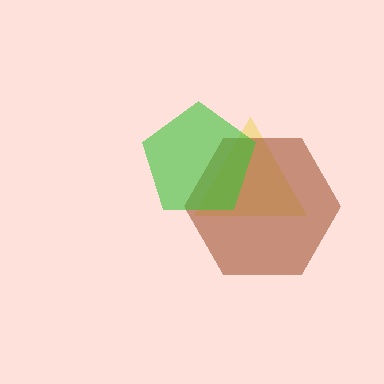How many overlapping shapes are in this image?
There are 3 overlapping shapes in the image.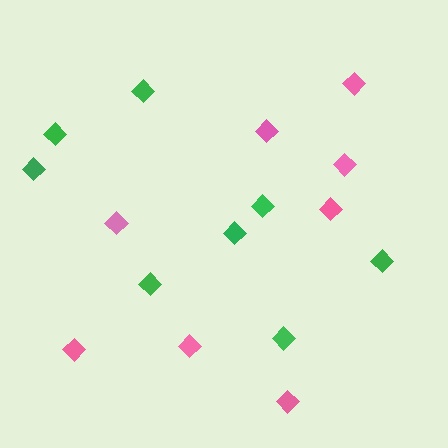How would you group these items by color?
There are 2 groups: one group of pink diamonds (8) and one group of green diamonds (8).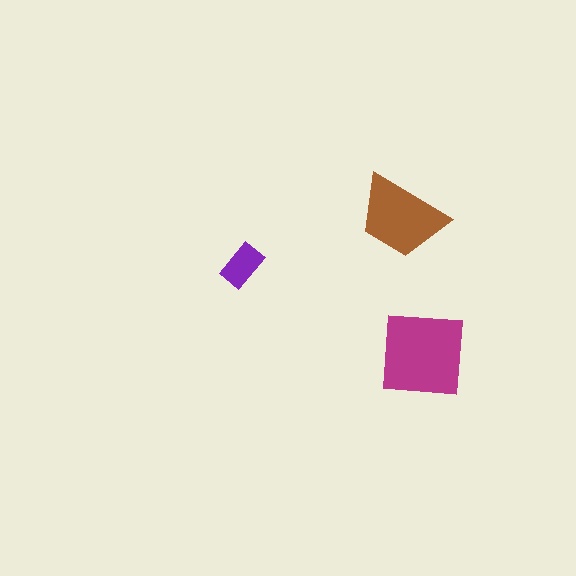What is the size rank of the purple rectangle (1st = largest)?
3rd.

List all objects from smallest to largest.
The purple rectangle, the brown trapezoid, the magenta square.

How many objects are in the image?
There are 3 objects in the image.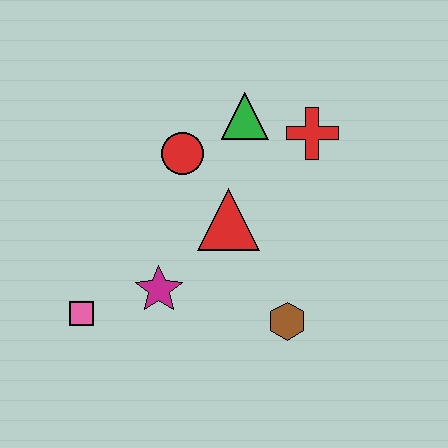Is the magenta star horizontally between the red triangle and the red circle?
No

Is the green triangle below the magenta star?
No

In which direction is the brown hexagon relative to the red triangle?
The brown hexagon is below the red triangle.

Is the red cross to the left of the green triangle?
No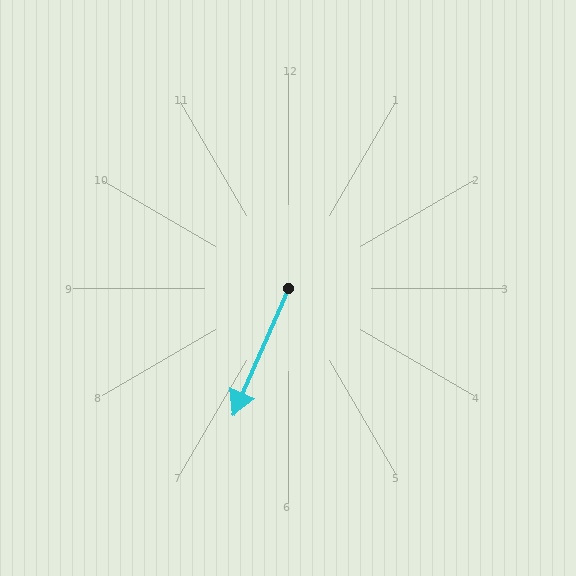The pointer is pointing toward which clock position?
Roughly 7 o'clock.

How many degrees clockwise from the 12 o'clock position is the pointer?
Approximately 204 degrees.